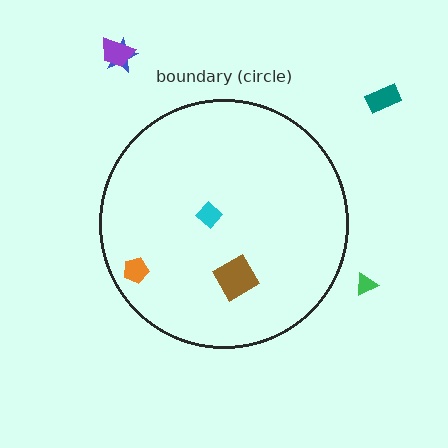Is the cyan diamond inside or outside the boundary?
Inside.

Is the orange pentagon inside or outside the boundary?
Inside.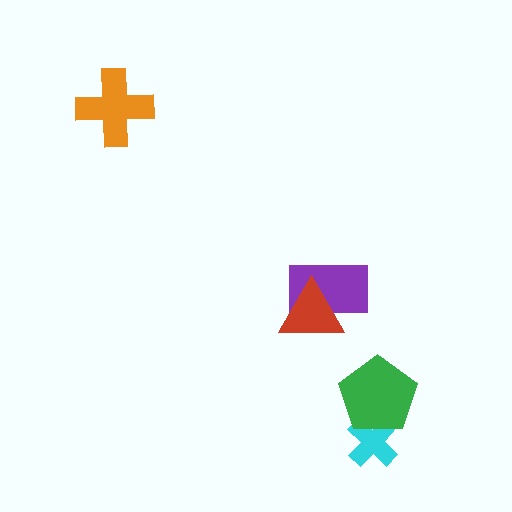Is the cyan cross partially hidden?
Yes, it is partially covered by another shape.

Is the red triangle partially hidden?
No, no other shape covers it.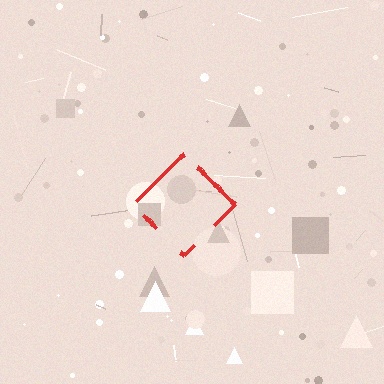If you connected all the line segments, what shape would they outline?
They would outline a diamond.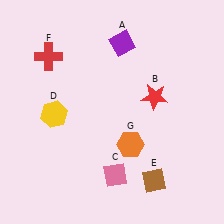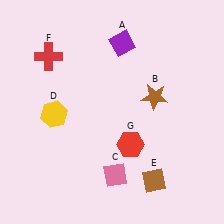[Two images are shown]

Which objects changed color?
B changed from red to brown. G changed from orange to red.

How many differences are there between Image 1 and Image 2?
There are 2 differences between the two images.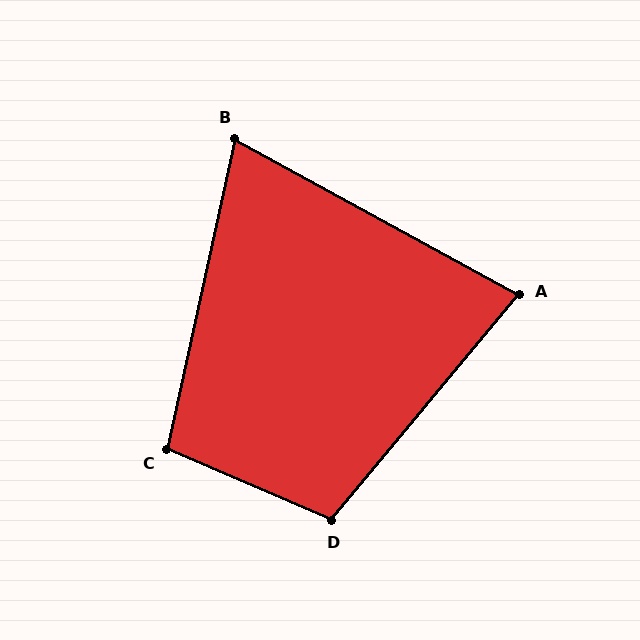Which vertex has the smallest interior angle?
B, at approximately 74 degrees.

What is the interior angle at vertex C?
Approximately 101 degrees (obtuse).